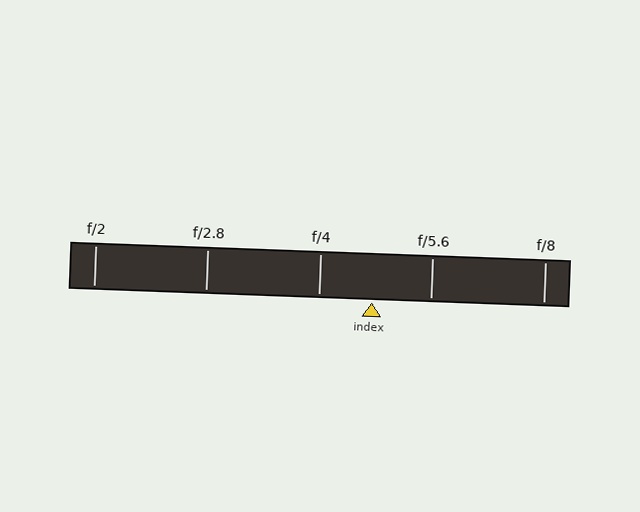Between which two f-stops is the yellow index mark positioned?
The index mark is between f/4 and f/5.6.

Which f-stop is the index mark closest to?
The index mark is closest to f/4.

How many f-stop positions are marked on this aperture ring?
There are 5 f-stop positions marked.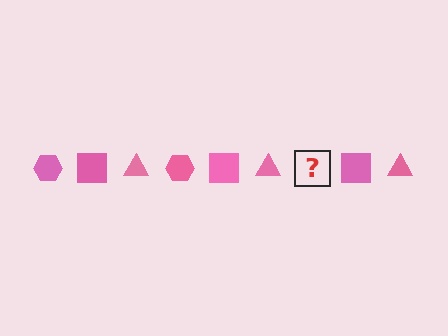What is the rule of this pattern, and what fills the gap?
The rule is that the pattern cycles through hexagon, square, triangle shapes in pink. The gap should be filled with a pink hexagon.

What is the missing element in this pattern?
The missing element is a pink hexagon.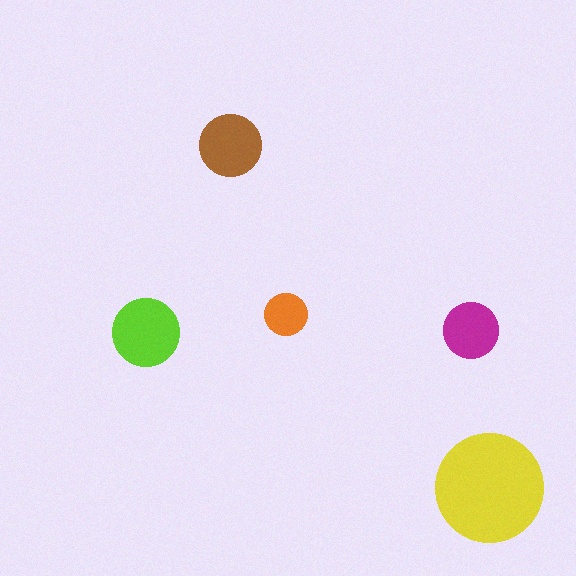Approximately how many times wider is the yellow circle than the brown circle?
About 1.5 times wider.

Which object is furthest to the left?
The lime circle is leftmost.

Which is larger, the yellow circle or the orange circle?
The yellow one.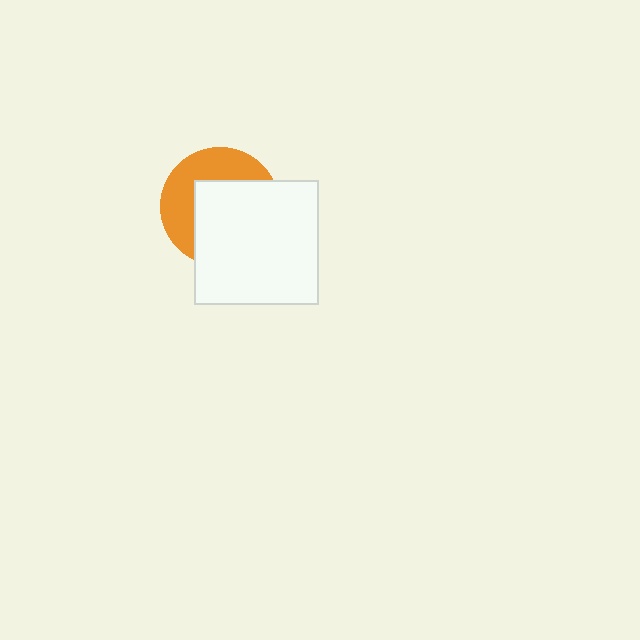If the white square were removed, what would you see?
You would see the complete orange circle.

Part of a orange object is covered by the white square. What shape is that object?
It is a circle.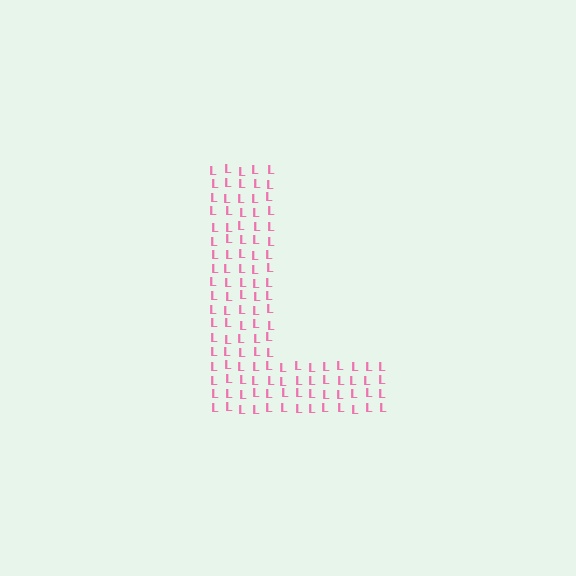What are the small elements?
The small elements are letter L's.